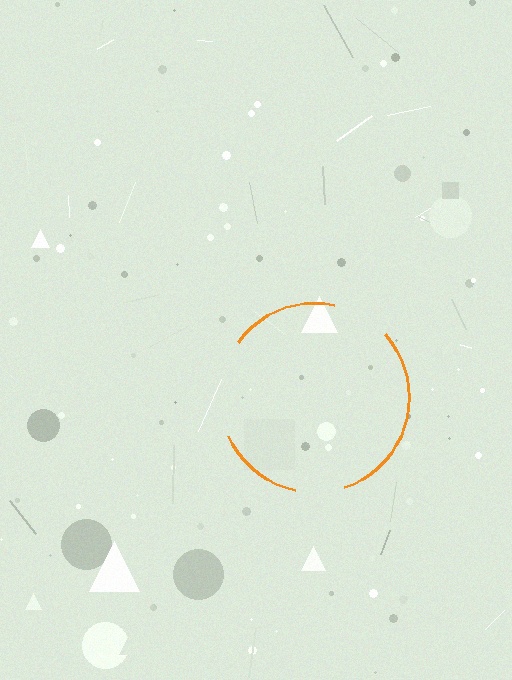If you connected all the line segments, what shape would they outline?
They would outline a circle.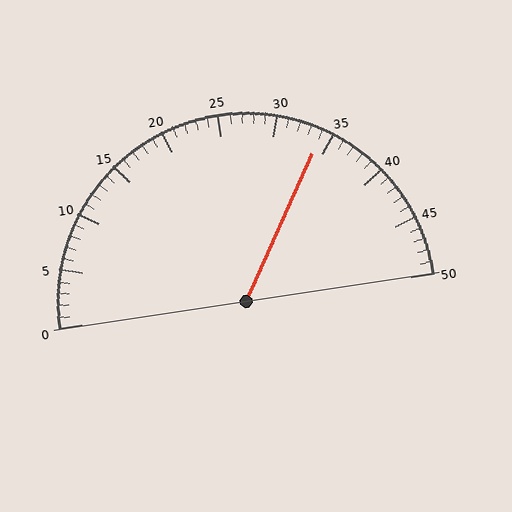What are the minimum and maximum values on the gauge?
The gauge ranges from 0 to 50.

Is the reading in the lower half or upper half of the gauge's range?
The reading is in the upper half of the range (0 to 50).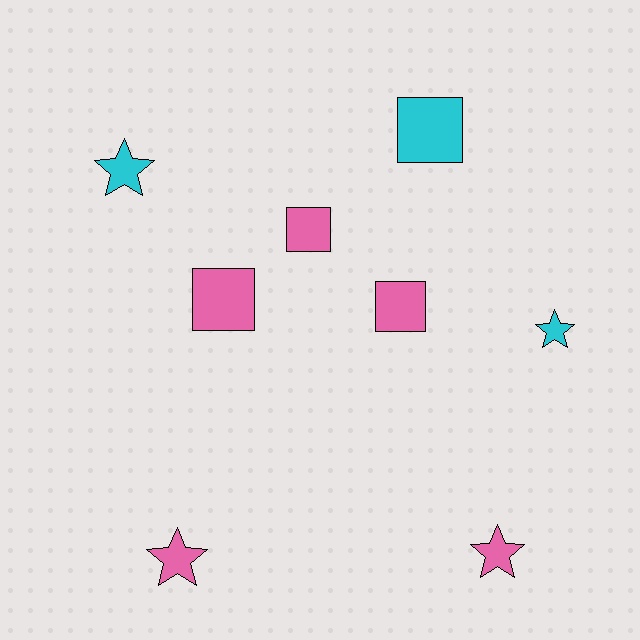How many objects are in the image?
There are 8 objects.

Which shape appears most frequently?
Square, with 4 objects.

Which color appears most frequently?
Pink, with 5 objects.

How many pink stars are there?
There are 2 pink stars.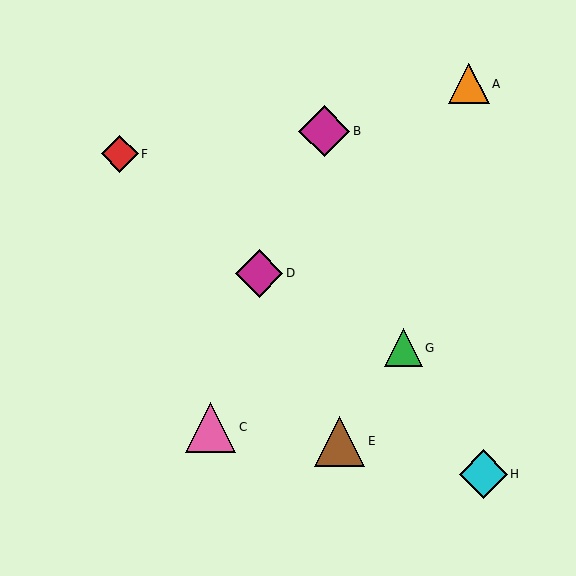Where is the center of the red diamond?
The center of the red diamond is at (120, 154).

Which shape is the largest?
The magenta diamond (labeled B) is the largest.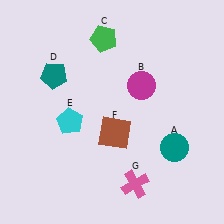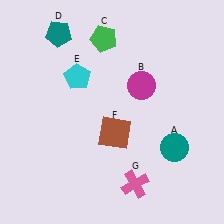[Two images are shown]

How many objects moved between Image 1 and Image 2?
2 objects moved between the two images.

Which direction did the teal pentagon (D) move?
The teal pentagon (D) moved up.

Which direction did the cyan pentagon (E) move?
The cyan pentagon (E) moved up.